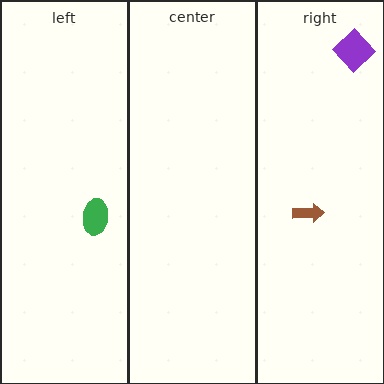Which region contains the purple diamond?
The right region.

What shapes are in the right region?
The brown arrow, the purple diamond.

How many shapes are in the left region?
1.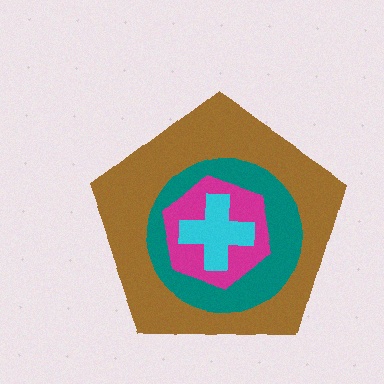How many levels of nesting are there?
4.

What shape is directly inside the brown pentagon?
The teal circle.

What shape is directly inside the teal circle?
The magenta hexagon.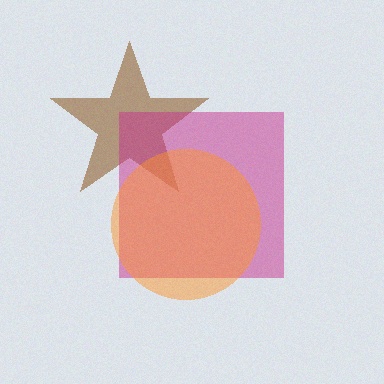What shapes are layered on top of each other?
The layered shapes are: a brown star, a magenta square, an orange circle.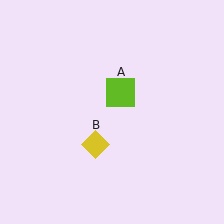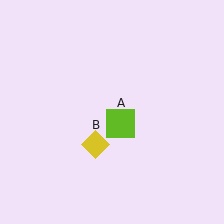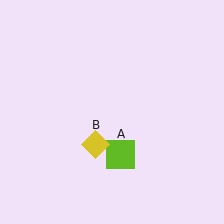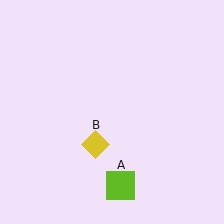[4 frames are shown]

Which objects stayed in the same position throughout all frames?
Yellow diamond (object B) remained stationary.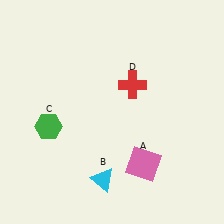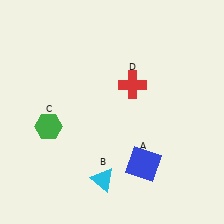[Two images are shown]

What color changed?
The square (A) changed from pink in Image 1 to blue in Image 2.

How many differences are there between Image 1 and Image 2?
There is 1 difference between the two images.